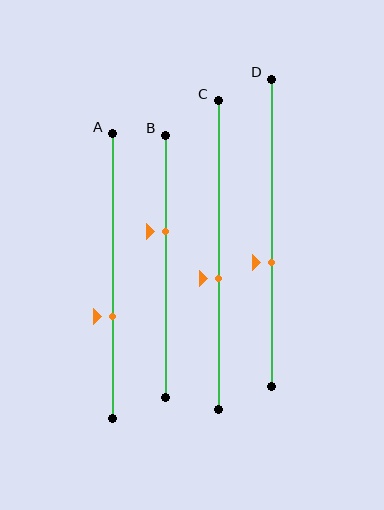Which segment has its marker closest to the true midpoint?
Segment C has its marker closest to the true midpoint.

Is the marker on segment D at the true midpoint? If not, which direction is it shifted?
No, the marker on segment D is shifted downward by about 10% of the segment length.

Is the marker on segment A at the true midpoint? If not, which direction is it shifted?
No, the marker on segment A is shifted downward by about 14% of the segment length.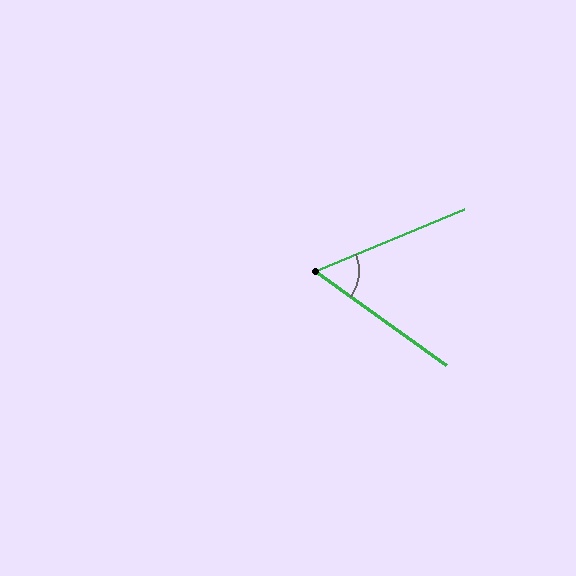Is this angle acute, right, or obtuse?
It is acute.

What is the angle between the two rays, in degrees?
Approximately 58 degrees.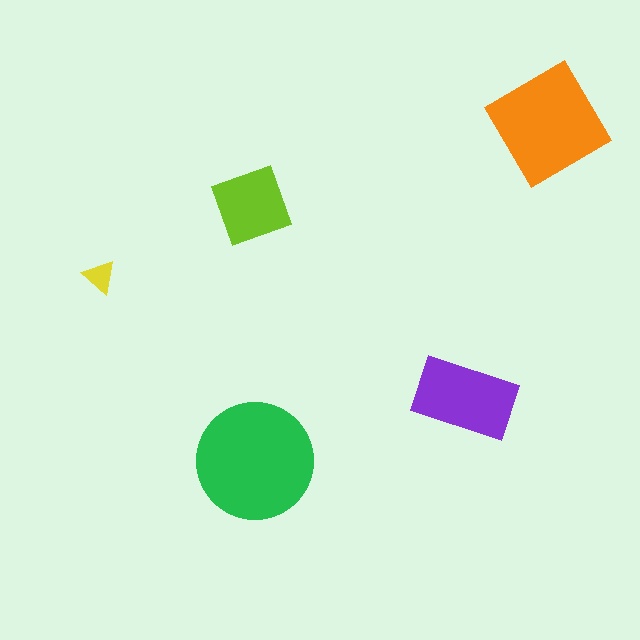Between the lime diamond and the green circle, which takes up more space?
The green circle.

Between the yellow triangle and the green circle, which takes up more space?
The green circle.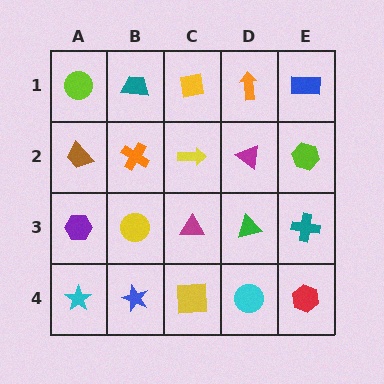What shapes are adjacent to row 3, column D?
A magenta triangle (row 2, column D), a cyan circle (row 4, column D), a magenta triangle (row 3, column C), a teal cross (row 3, column E).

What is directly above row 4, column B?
A yellow circle.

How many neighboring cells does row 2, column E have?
3.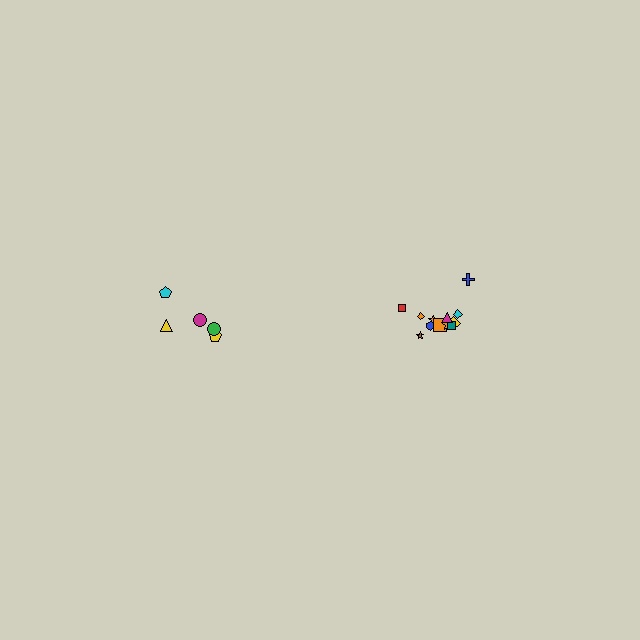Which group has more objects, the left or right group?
The right group.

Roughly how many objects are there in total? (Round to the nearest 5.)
Roughly 15 objects in total.